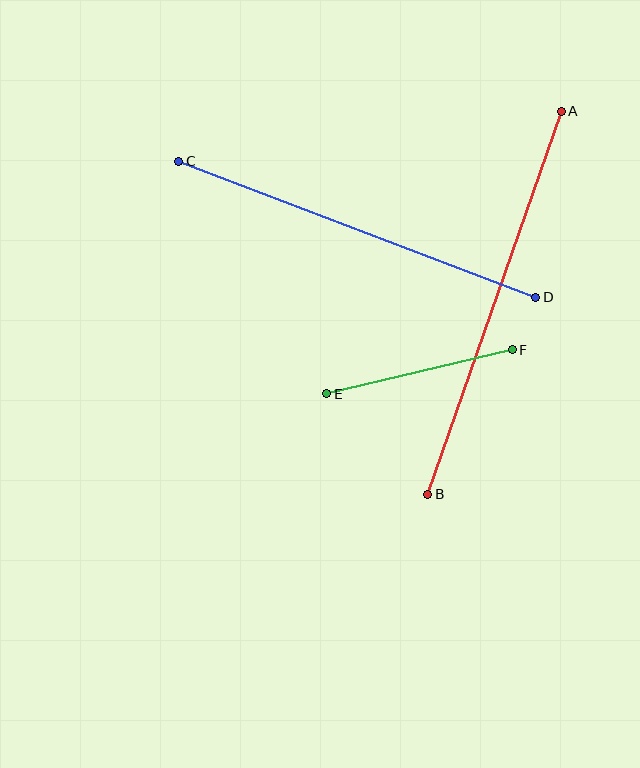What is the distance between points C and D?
The distance is approximately 382 pixels.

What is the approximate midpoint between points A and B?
The midpoint is at approximately (495, 303) pixels.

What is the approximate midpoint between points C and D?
The midpoint is at approximately (357, 229) pixels.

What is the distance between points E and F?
The distance is approximately 191 pixels.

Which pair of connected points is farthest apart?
Points A and B are farthest apart.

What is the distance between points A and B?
The distance is approximately 406 pixels.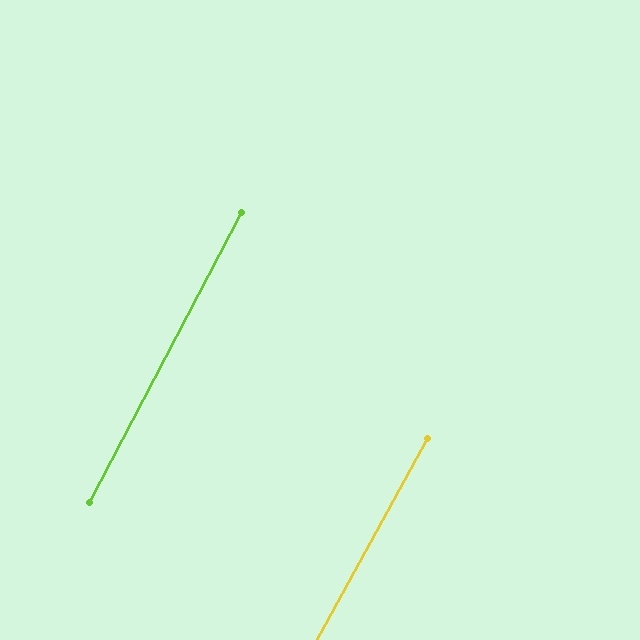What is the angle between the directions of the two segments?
Approximately 1 degree.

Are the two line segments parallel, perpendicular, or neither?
Parallel — their directions differ by only 0.9°.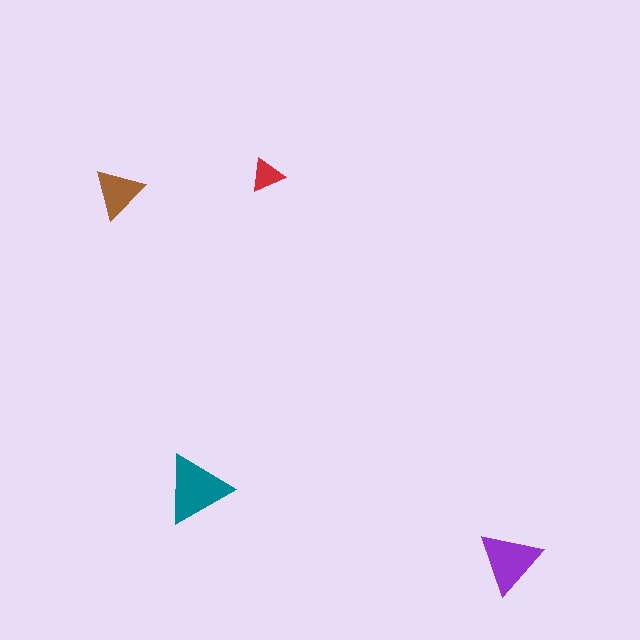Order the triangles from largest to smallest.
the teal one, the purple one, the brown one, the red one.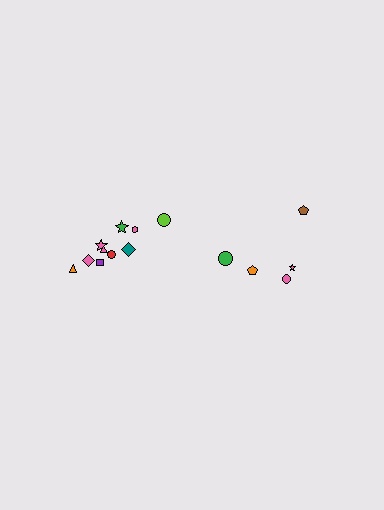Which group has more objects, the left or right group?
The left group.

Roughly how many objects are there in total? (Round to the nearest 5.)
Roughly 15 objects in total.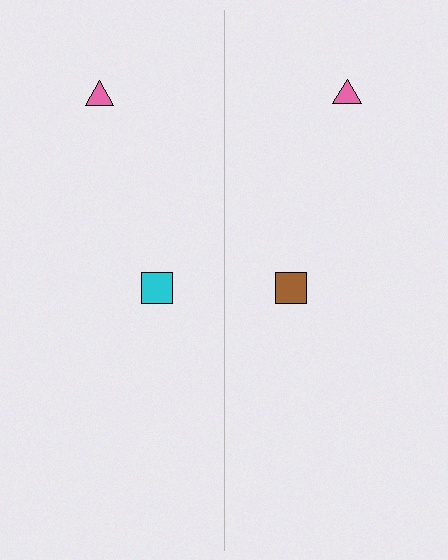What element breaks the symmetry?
The brown square on the right side breaks the symmetry — its mirror counterpart is cyan.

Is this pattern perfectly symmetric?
No, the pattern is not perfectly symmetric. The brown square on the right side breaks the symmetry — its mirror counterpart is cyan.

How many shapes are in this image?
There are 4 shapes in this image.